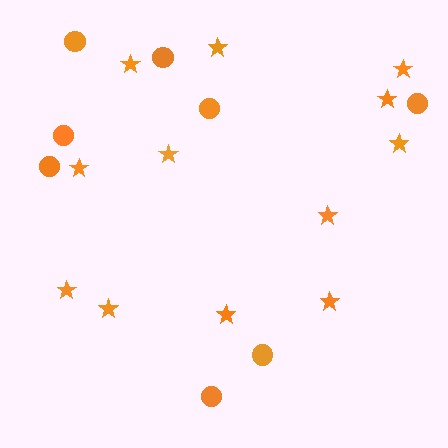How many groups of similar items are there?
There are 2 groups: one group of circles (8) and one group of stars (12).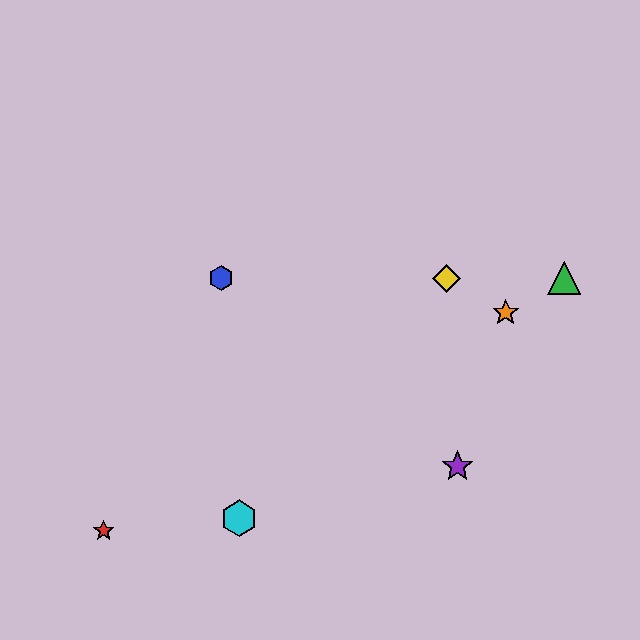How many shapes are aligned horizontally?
3 shapes (the blue hexagon, the green triangle, the yellow diamond) are aligned horizontally.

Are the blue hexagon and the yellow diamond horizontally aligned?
Yes, both are at y≈278.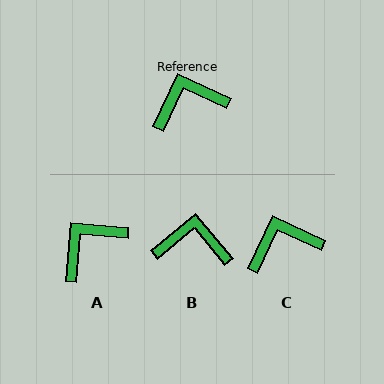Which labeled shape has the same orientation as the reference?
C.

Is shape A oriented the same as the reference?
No, it is off by about 20 degrees.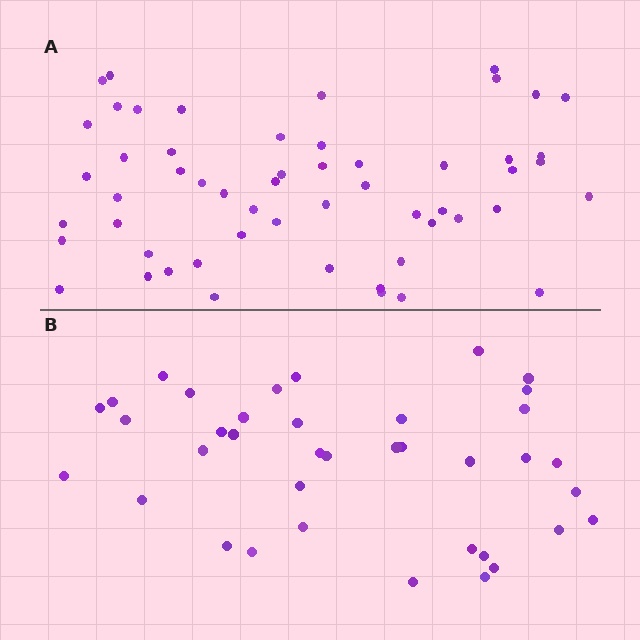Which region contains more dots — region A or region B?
Region A (the top region) has more dots.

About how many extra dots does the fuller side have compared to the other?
Region A has approximately 15 more dots than region B.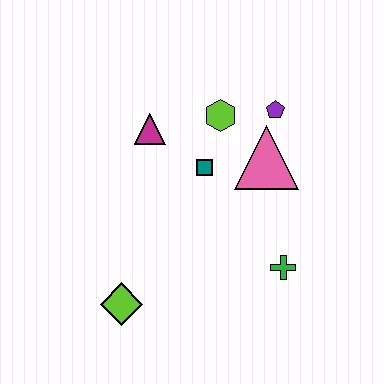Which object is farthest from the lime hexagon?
The lime diamond is farthest from the lime hexagon.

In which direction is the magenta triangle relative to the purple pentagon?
The magenta triangle is to the left of the purple pentagon.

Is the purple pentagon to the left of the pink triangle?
No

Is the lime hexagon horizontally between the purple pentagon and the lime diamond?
Yes